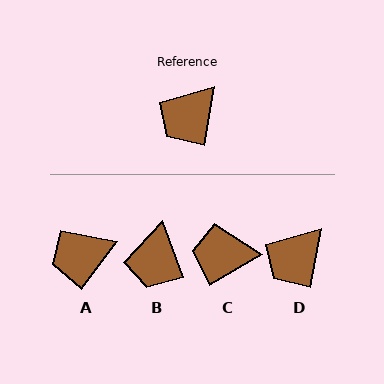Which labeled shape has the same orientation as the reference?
D.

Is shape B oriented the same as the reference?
No, it is off by about 30 degrees.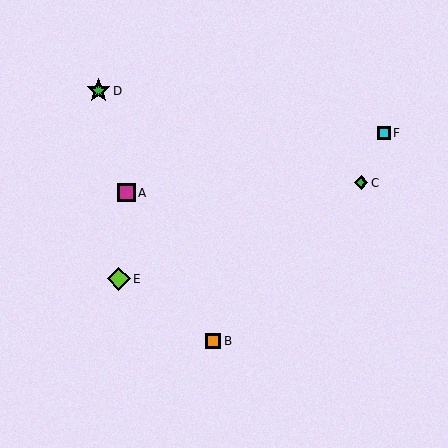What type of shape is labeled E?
Shape E is a lime diamond.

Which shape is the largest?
The green star (labeled D) is the largest.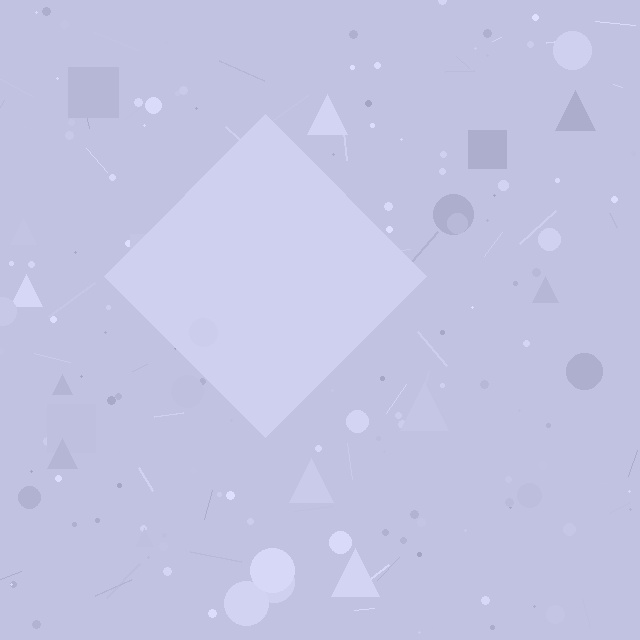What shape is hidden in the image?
A diamond is hidden in the image.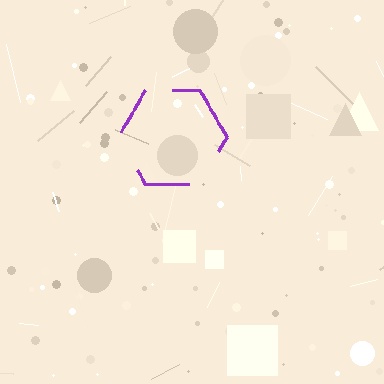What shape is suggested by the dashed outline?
The dashed outline suggests a hexagon.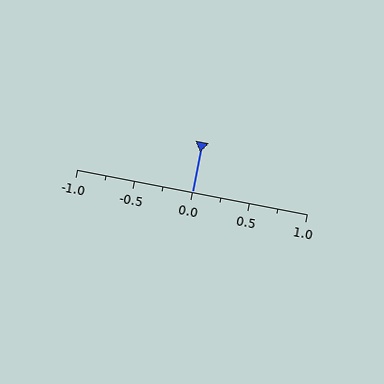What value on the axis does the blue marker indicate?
The marker indicates approximately 0.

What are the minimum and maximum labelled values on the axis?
The axis runs from -1.0 to 1.0.